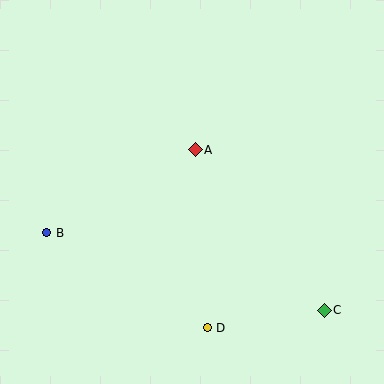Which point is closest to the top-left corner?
Point B is closest to the top-left corner.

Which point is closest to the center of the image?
Point A at (195, 150) is closest to the center.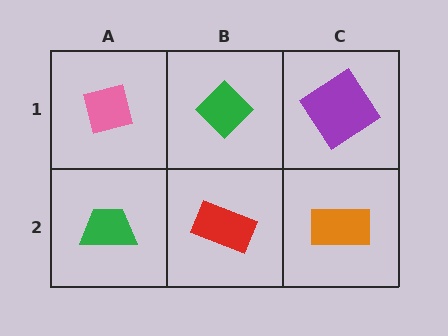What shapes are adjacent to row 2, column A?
A pink square (row 1, column A), a red rectangle (row 2, column B).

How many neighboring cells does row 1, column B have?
3.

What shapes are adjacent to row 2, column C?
A purple diamond (row 1, column C), a red rectangle (row 2, column B).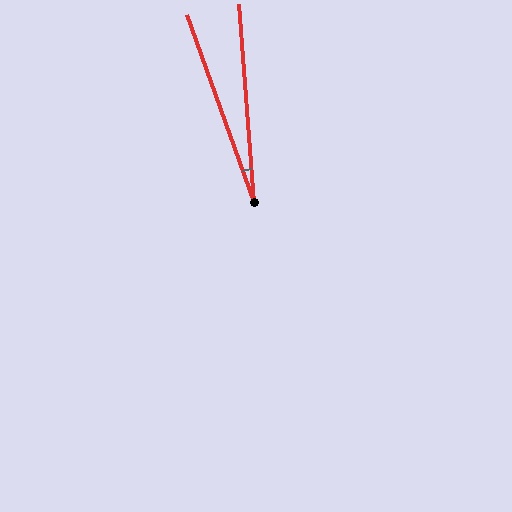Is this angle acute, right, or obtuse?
It is acute.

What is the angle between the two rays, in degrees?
Approximately 15 degrees.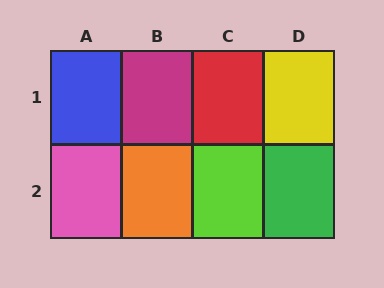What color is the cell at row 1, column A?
Blue.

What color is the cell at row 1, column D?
Yellow.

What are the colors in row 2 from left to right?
Pink, orange, lime, green.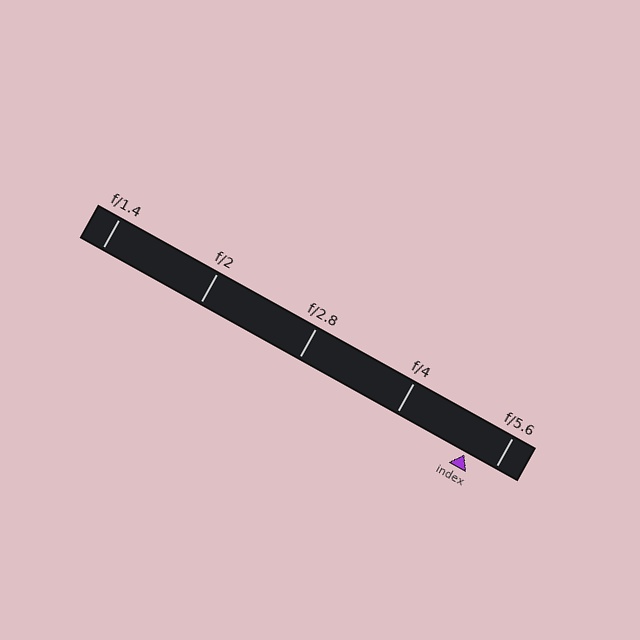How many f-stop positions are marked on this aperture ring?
There are 5 f-stop positions marked.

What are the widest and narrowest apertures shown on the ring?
The widest aperture shown is f/1.4 and the narrowest is f/5.6.